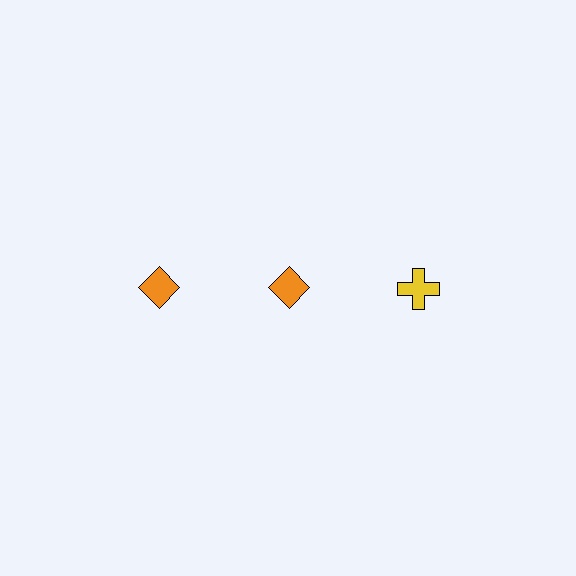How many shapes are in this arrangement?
There are 3 shapes arranged in a grid pattern.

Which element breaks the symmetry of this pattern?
The yellow cross in the top row, center column breaks the symmetry. All other shapes are orange diamonds.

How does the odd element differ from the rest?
It differs in both color (yellow instead of orange) and shape (cross instead of diamond).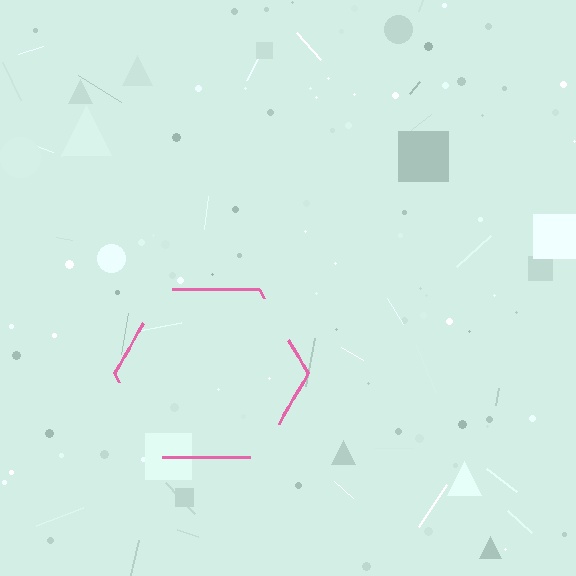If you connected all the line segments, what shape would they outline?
They would outline a hexagon.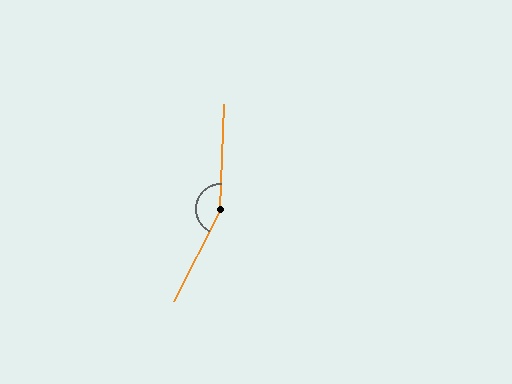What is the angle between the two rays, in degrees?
Approximately 155 degrees.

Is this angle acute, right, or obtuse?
It is obtuse.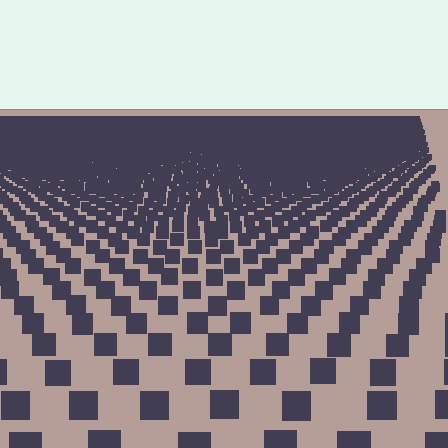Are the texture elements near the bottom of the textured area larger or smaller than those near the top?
Larger. Near the bottom, elements are closer to the viewer and appear at a bigger on-screen size.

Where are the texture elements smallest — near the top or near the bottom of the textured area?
Near the top.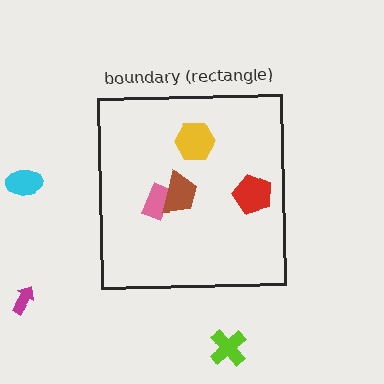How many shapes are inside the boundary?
4 inside, 3 outside.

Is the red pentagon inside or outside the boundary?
Inside.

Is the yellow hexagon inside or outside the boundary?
Inside.